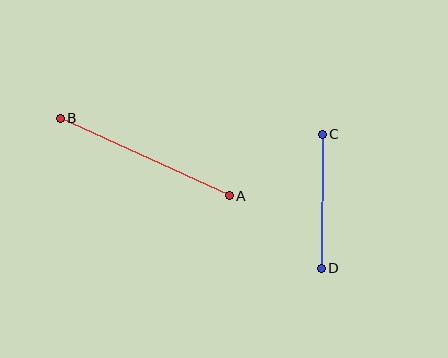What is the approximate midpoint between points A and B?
The midpoint is at approximately (145, 157) pixels.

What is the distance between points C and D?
The distance is approximately 134 pixels.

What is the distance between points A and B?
The distance is approximately 186 pixels.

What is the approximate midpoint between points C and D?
The midpoint is at approximately (322, 201) pixels.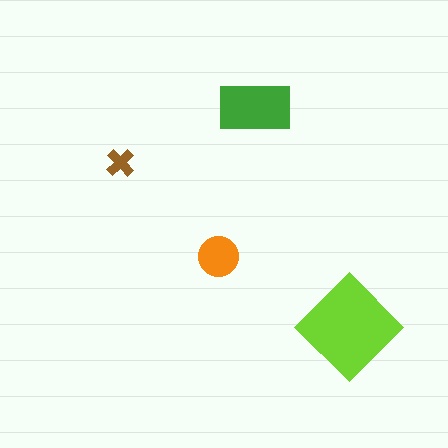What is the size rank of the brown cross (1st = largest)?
4th.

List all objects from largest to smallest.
The lime diamond, the green rectangle, the orange circle, the brown cross.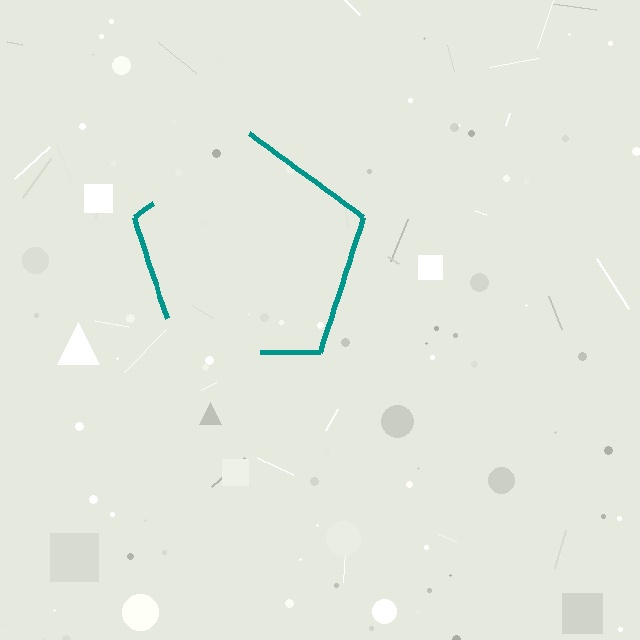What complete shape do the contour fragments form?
The contour fragments form a pentagon.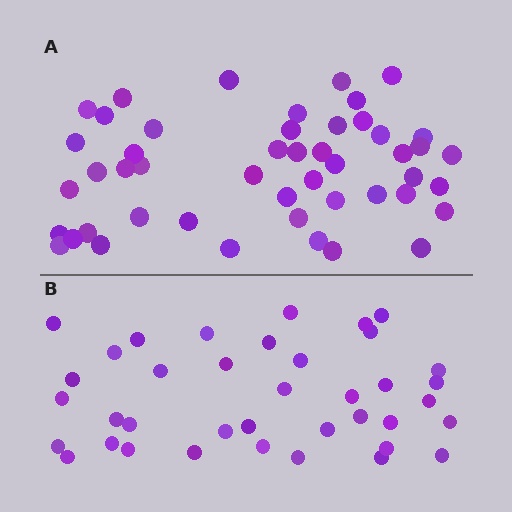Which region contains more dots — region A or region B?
Region A (the top region) has more dots.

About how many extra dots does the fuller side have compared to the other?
Region A has roughly 10 or so more dots than region B.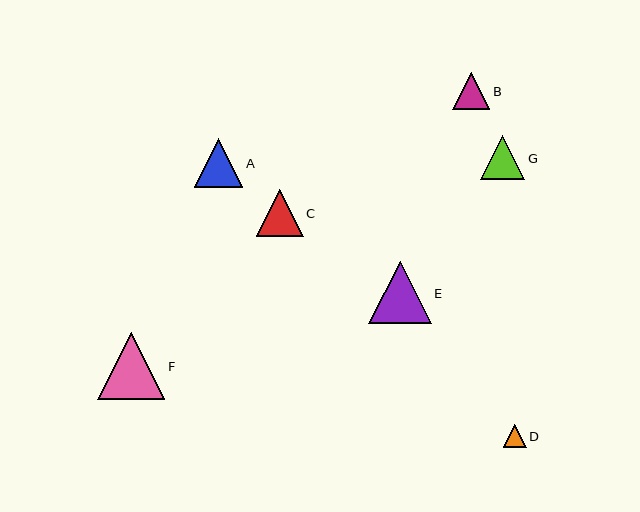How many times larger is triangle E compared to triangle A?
Triangle E is approximately 1.3 times the size of triangle A.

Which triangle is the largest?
Triangle F is the largest with a size of approximately 67 pixels.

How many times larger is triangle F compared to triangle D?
Triangle F is approximately 2.9 times the size of triangle D.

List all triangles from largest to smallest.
From largest to smallest: F, E, A, C, G, B, D.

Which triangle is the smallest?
Triangle D is the smallest with a size of approximately 23 pixels.